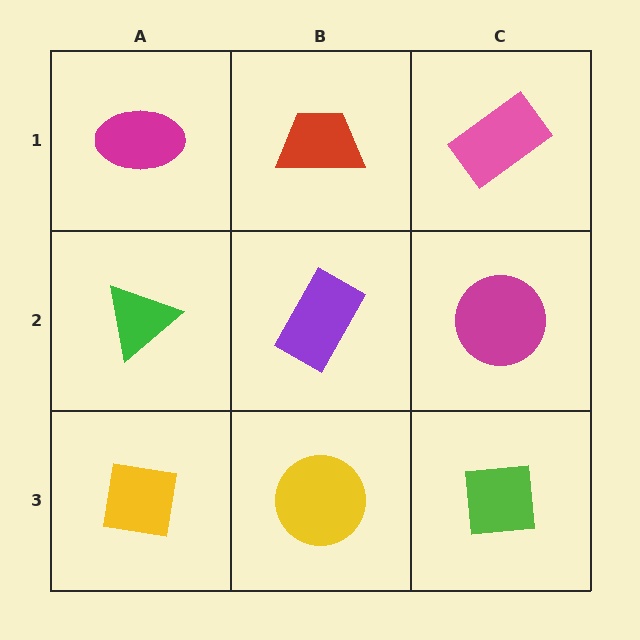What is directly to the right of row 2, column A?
A purple rectangle.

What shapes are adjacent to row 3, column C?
A magenta circle (row 2, column C), a yellow circle (row 3, column B).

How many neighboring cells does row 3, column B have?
3.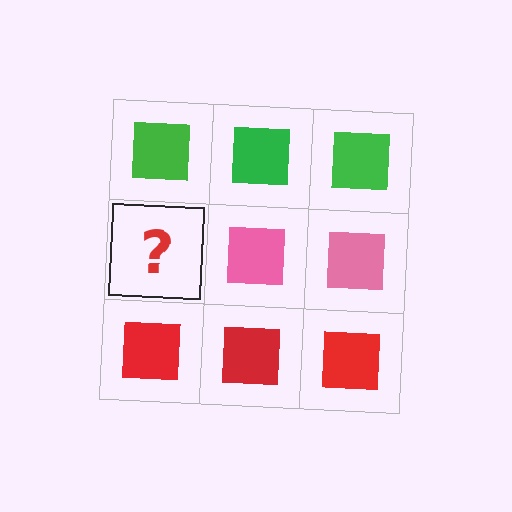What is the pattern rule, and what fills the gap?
The rule is that each row has a consistent color. The gap should be filled with a pink square.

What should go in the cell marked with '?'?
The missing cell should contain a pink square.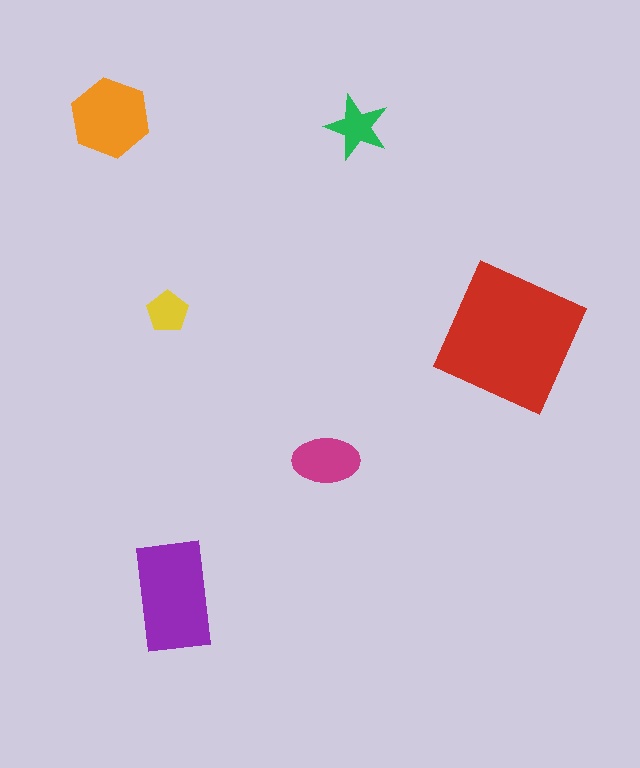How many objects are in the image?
There are 6 objects in the image.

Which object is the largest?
The red square.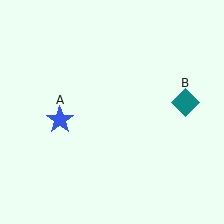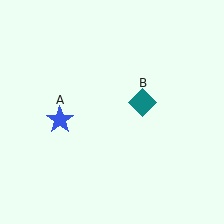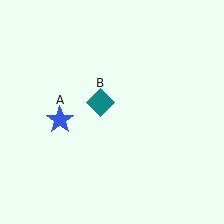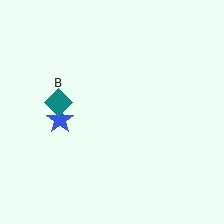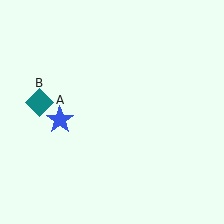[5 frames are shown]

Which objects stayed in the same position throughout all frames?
Blue star (object A) remained stationary.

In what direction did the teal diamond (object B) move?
The teal diamond (object B) moved left.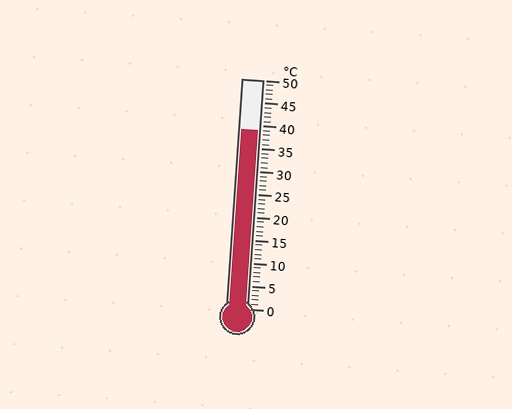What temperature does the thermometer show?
The thermometer shows approximately 39°C.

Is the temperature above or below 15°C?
The temperature is above 15°C.